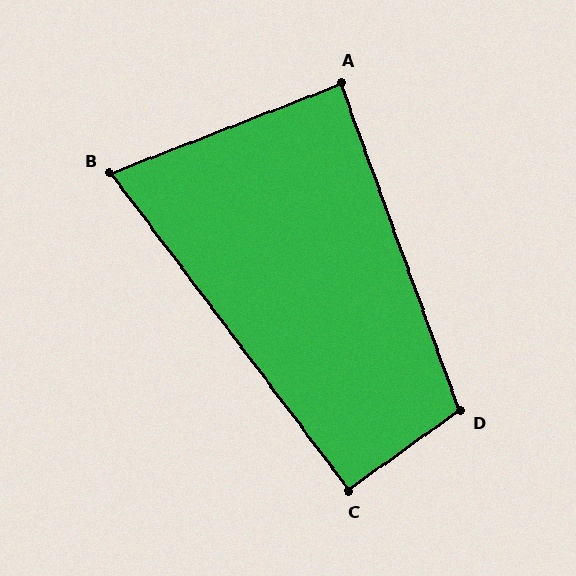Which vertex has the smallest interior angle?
B, at approximately 74 degrees.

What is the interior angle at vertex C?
Approximately 91 degrees (approximately right).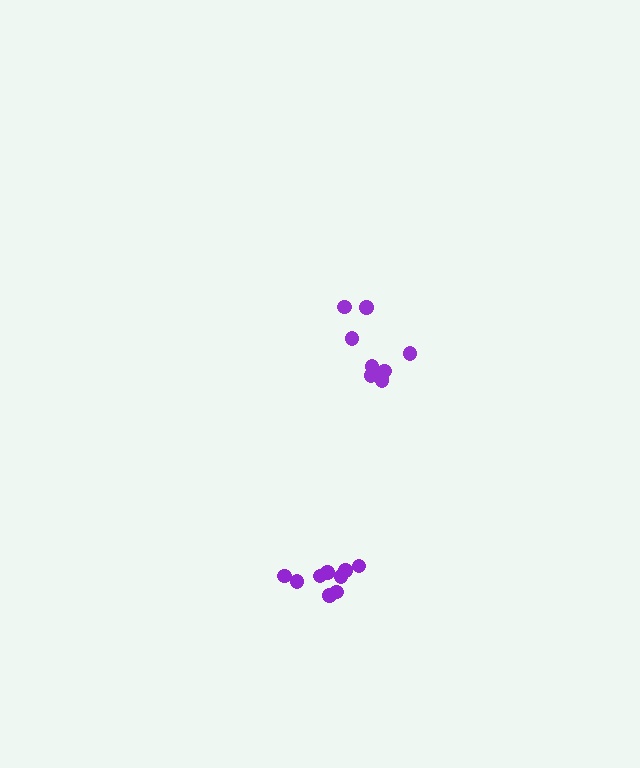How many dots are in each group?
Group 1: 9 dots, Group 2: 9 dots (18 total).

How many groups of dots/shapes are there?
There are 2 groups.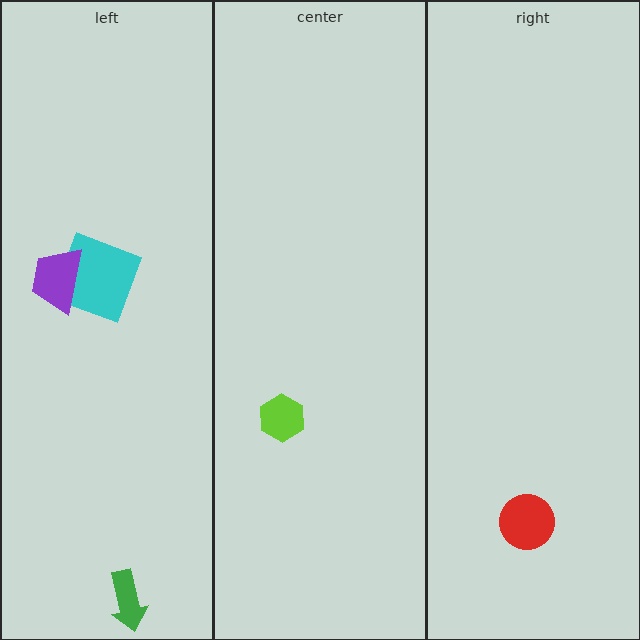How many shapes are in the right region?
1.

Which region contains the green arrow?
The left region.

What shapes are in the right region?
The red circle.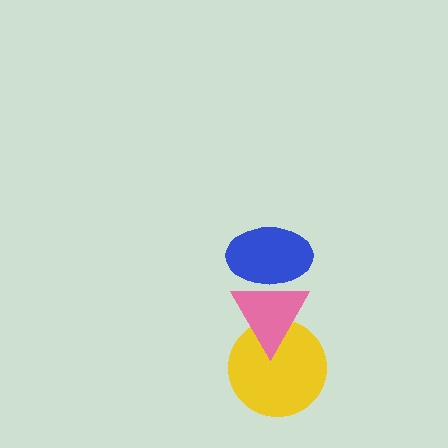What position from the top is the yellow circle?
The yellow circle is 3rd from the top.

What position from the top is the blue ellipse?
The blue ellipse is 1st from the top.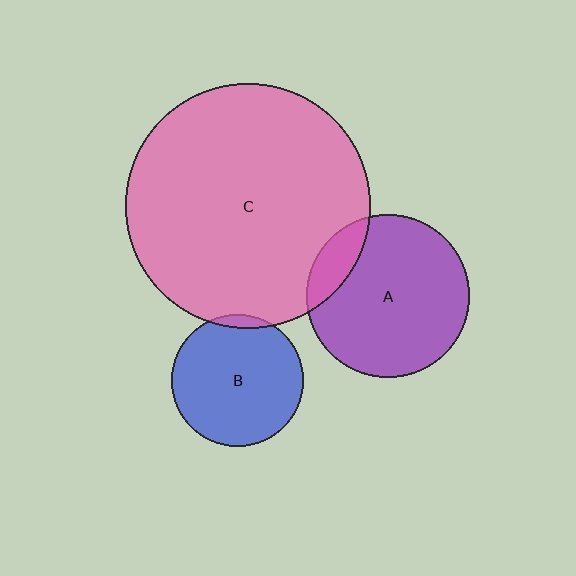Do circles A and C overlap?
Yes.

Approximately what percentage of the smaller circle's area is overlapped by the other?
Approximately 15%.